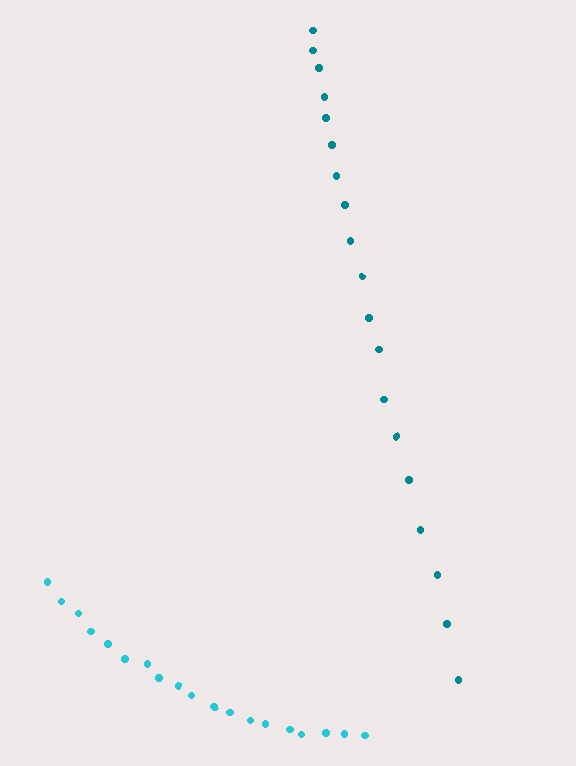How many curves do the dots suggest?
There are 2 distinct paths.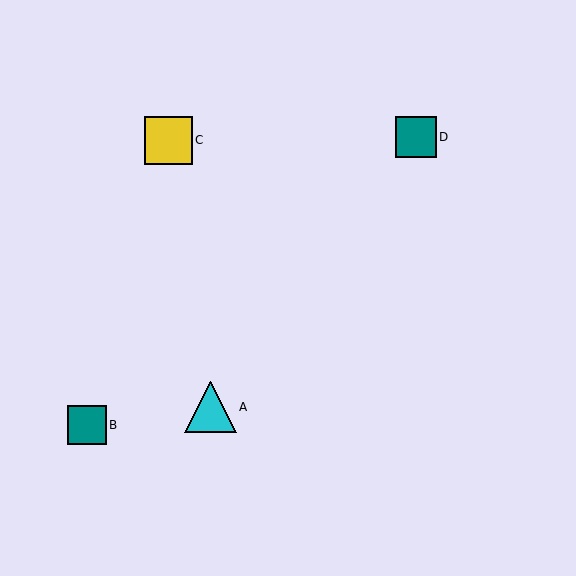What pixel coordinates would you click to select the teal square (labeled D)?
Click at (416, 137) to select the teal square D.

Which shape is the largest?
The cyan triangle (labeled A) is the largest.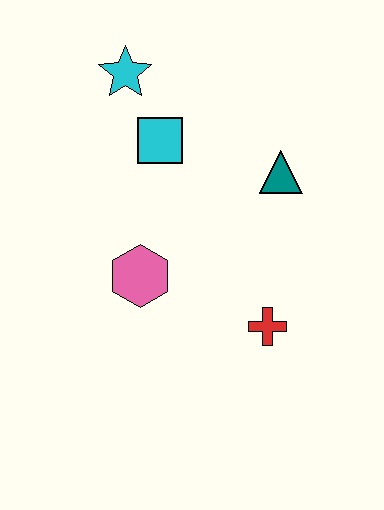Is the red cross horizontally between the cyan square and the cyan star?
No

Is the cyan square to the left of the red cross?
Yes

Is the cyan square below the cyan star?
Yes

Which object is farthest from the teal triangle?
The cyan star is farthest from the teal triangle.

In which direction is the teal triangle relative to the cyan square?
The teal triangle is to the right of the cyan square.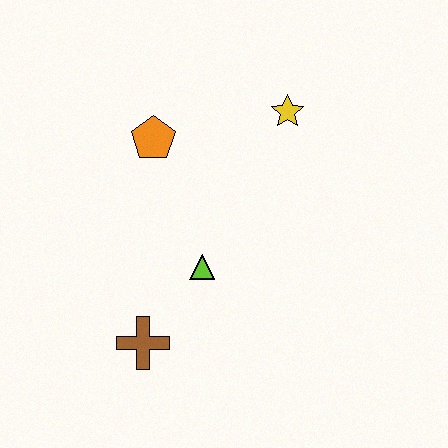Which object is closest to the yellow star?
The orange pentagon is closest to the yellow star.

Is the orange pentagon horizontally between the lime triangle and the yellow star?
No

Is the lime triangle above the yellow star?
No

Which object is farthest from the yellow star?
The brown cross is farthest from the yellow star.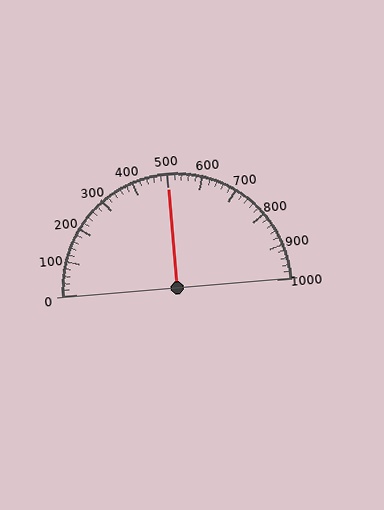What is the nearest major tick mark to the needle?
The nearest major tick mark is 500.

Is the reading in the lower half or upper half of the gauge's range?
The reading is in the upper half of the range (0 to 1000).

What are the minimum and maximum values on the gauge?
The gauge ranges from 0 to 1000.